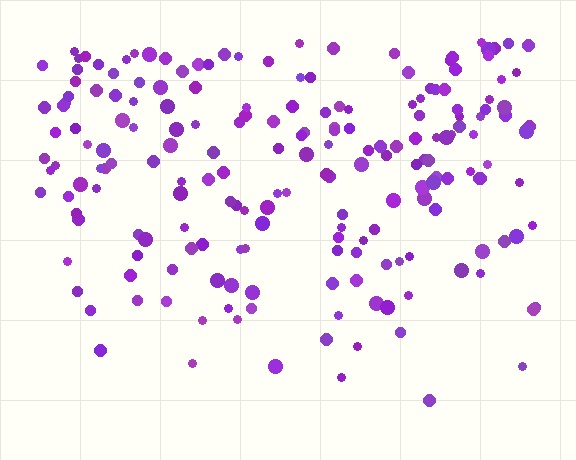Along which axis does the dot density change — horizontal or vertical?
Vertical.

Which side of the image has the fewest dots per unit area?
The bottom.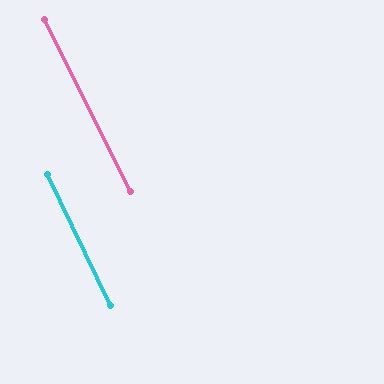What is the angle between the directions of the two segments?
Approximately 1 degree.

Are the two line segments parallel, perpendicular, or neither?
Parallel — their directions differ by only 0.6°.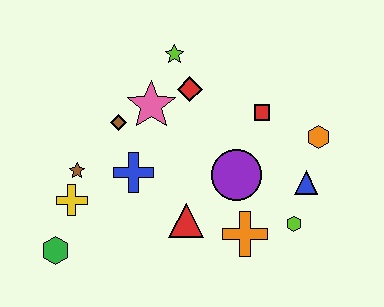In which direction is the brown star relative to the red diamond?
The brown star is to the left of the red diamond.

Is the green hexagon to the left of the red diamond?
Yes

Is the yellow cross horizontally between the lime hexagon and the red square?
No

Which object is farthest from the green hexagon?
The orange hexagon is farthest from the green hexagon.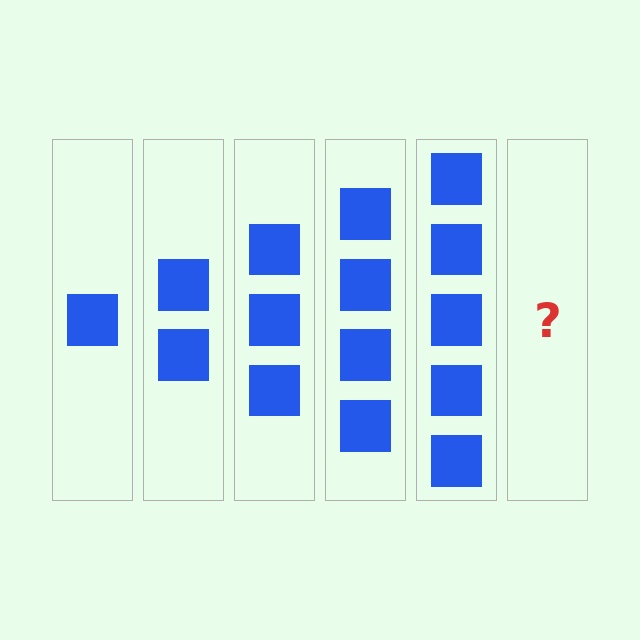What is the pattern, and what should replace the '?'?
The pattern is that each step adds one more square. The '?' should be 6 squares.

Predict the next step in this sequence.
The next step is 6 squares.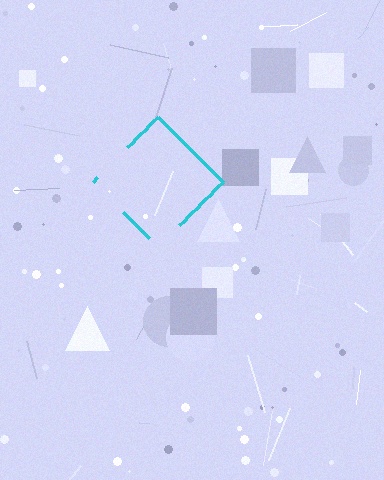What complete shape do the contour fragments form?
The contour fragments form a diamond.